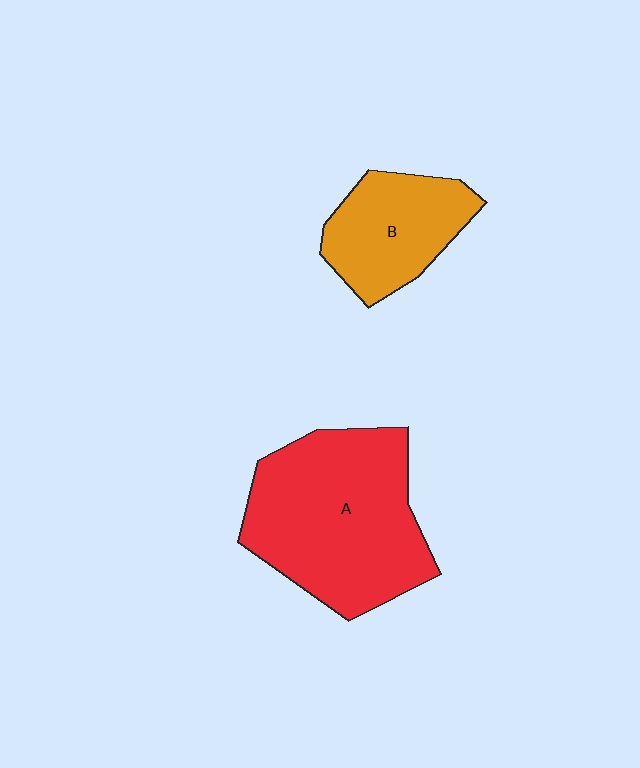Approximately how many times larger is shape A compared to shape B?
Approximately 1.9 times.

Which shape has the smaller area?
Shape B (orange).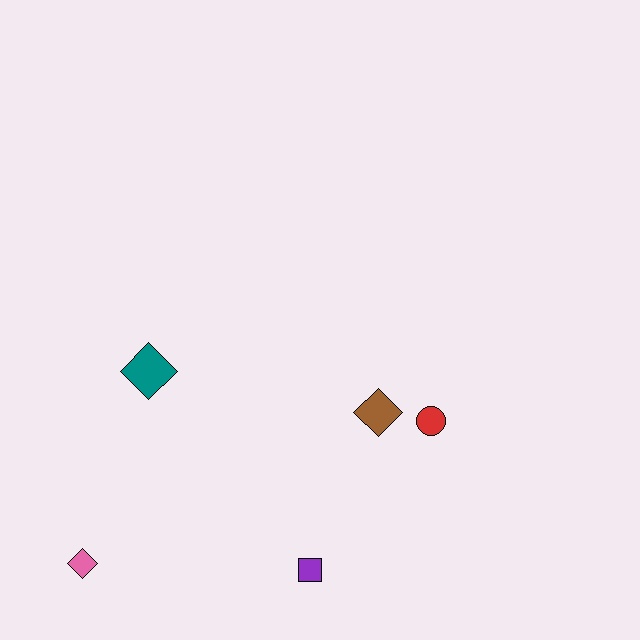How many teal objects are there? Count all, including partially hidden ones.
There is 1 teal object.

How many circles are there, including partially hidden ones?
There is 1 circle.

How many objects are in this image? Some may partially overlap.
There are 5 objects.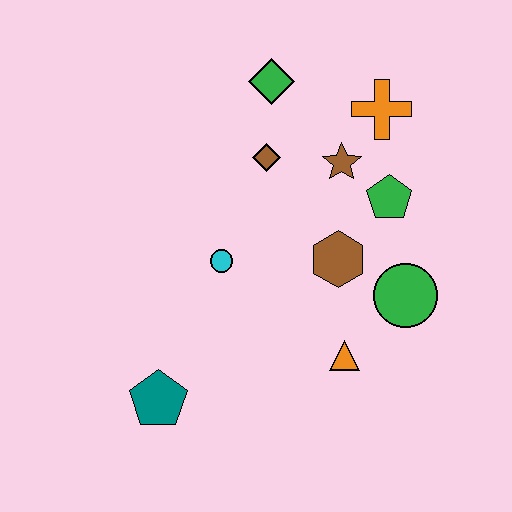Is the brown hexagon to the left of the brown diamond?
No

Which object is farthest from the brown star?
The teal pentagon is farthest from the brown star.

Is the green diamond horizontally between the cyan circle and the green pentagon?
Yes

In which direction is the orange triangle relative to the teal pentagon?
The orange triangle is to the right of the teal pentagon.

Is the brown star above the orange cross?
No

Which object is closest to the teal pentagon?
The cyan circle is closest to the teal pentagon.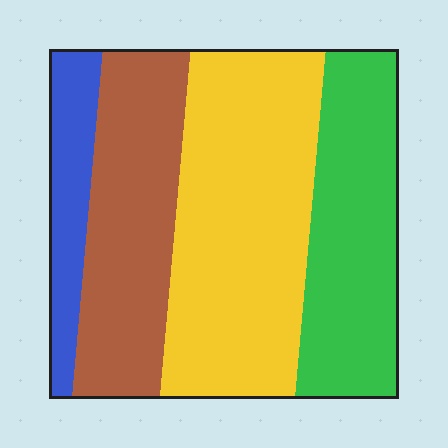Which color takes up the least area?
Blue, at roughly 10%.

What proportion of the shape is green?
Green takes up between a sixth and a third of the shape.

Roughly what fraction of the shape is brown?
Brown takes up about one quarter (1/4) of the shape.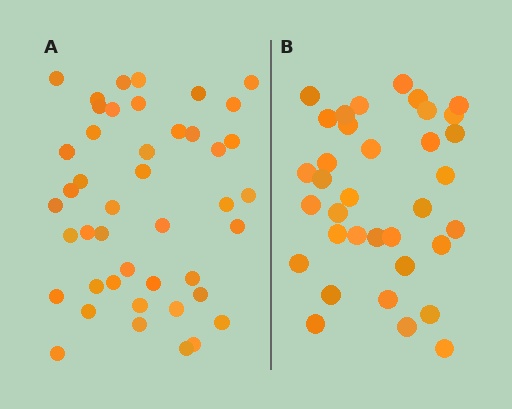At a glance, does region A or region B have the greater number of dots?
Region A (the left region) has more dots.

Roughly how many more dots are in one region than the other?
Region A has roughly 8 or so more dots than region B.